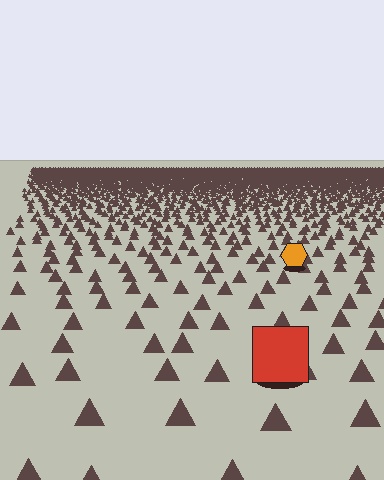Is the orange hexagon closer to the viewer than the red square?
No. The red square is closer — you can tell from the texture gradient: the ground texture is coarser near it.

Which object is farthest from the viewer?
The orange hexagon is farthest from the viewer. It appears smaller and the ground texture around it is denser.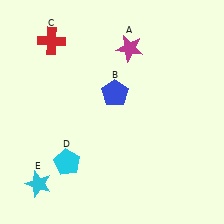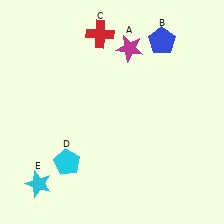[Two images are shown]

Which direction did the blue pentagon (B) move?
The blue pentagon (B) moved up.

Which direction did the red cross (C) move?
The red cross (C) moved right.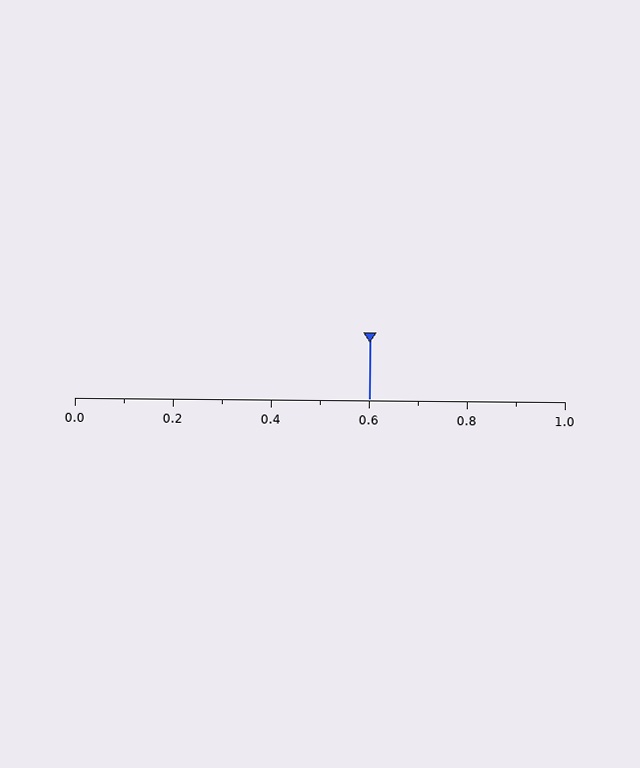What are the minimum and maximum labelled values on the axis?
The axis runs from 0.0 to 1.0.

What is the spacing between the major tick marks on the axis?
The major ticks are spaced 0.2 apart.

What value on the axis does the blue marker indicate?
The marker indicates approximately 0.6.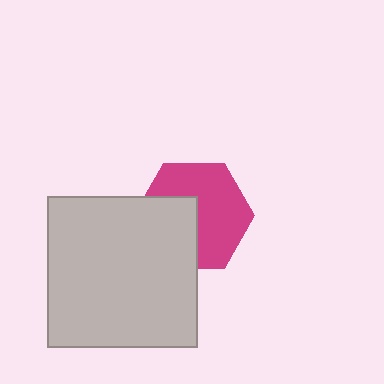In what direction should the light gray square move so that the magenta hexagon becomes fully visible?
The light gray square should move toward the lower-left. That is the shortest direction to clear the overlap and leave the magenta hexagon fully visible.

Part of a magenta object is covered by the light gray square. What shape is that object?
It is a hexagon.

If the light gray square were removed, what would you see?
You would see the complete magenta hexagon.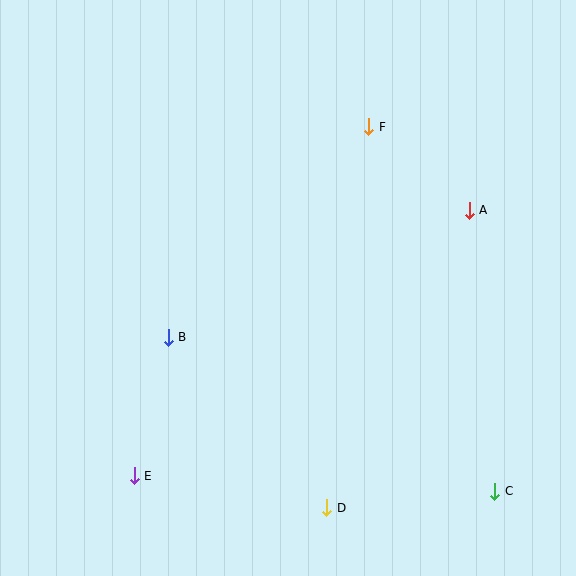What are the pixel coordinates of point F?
Point F is at (369, 127).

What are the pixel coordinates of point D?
Point D is at (327, 508).